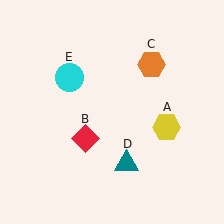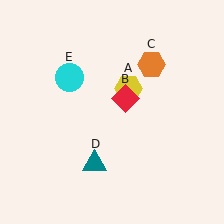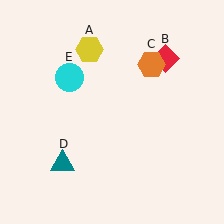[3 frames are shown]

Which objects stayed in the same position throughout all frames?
Orange hexagon (object C) and cyan circle (object E) remained stationary.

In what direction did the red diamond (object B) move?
The red diamond (object B) moved up and to the right.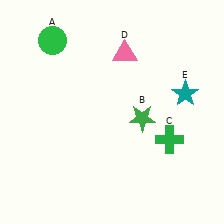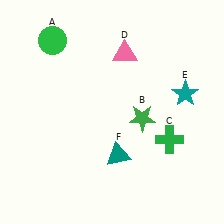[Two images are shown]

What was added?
A teal triangle (F) was added in Image 2.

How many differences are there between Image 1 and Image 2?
There is 1 difference between the two images.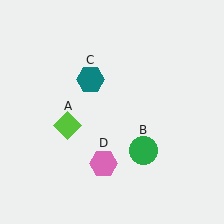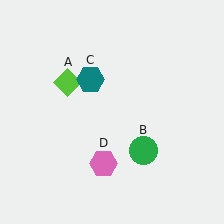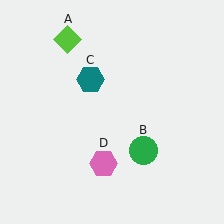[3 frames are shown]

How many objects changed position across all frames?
1 object changed position: lime diamond (object A).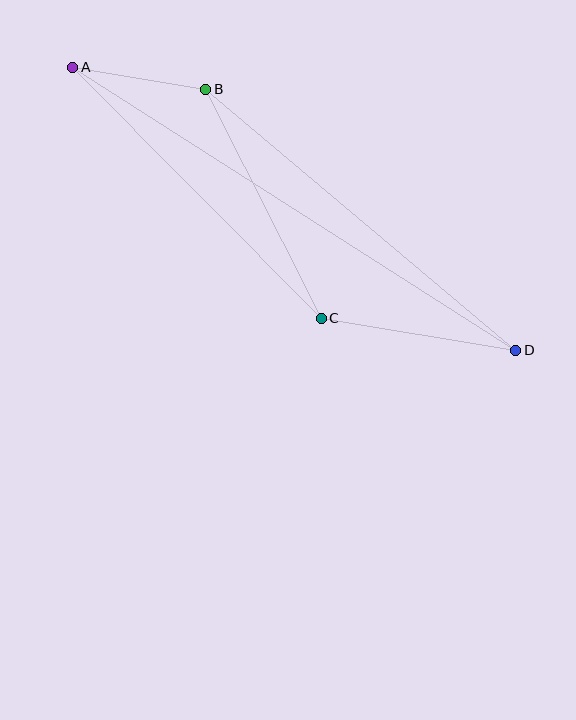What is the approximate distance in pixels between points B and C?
The distance between B and C is approximately 257 pixels.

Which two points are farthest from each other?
Points A and D are farthest from each other.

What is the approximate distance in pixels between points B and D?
The distance between B and D is approximately 405 pixels.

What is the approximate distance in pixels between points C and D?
The distance between C and D is approximately 197 pixels.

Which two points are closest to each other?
Points A and B are closest to each other.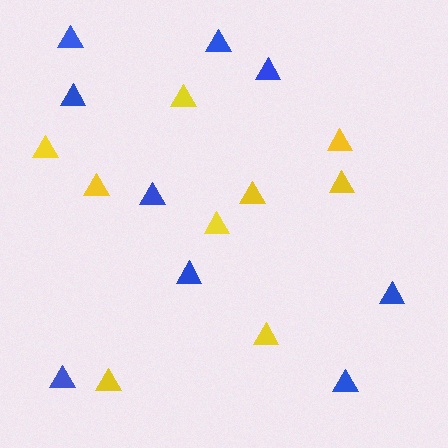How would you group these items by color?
There are 2 groups: one group of yellow triangles (9) and one group of blue triangles (9).